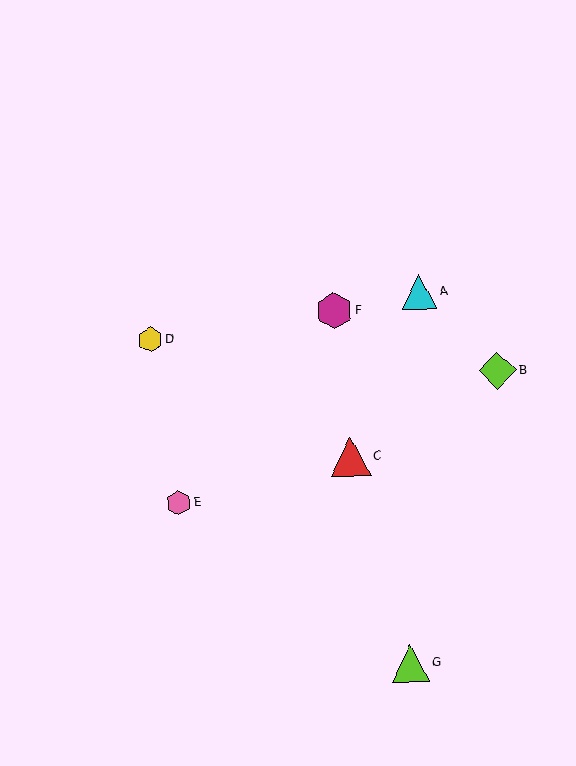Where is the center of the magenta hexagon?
The center of the magenta hexagon is at (334, 311).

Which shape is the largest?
The red triangle (labeled C) is the largest.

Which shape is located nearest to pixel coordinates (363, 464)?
The red triangle (labeled C) at (350, 457) is nearest to that location.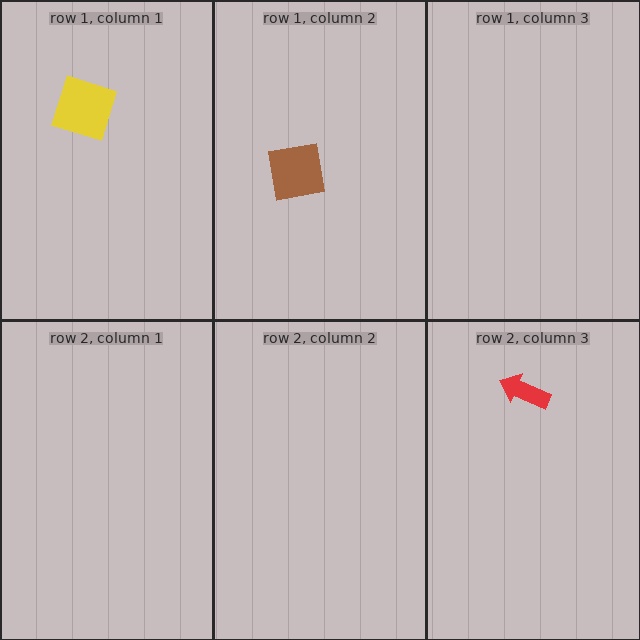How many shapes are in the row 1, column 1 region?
1.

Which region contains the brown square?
The row 1, column 2 region.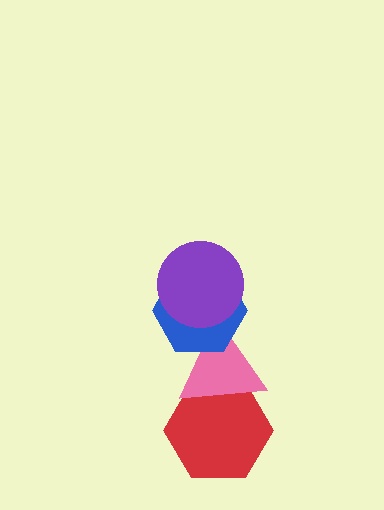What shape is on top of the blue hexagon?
The purple circle is on top of the blue hexagon.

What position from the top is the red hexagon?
The red hexagon is 4th from the top.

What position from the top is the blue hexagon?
The blue hexagon is 2nd from the top.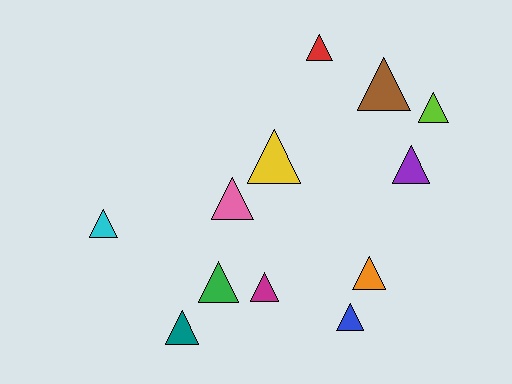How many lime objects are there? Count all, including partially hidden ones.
There is 1 lime object.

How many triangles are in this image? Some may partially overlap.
There are 12 triangles.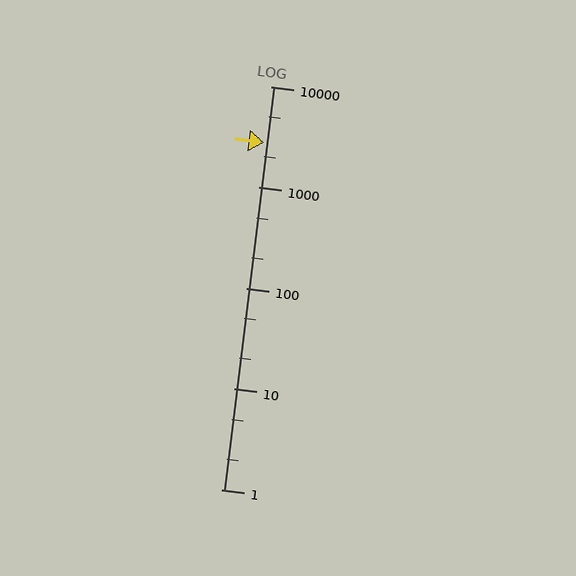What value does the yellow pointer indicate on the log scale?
The pointer indicates approximately 2800.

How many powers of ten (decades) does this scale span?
The scale spans 4 decades, from 1 to 10000.